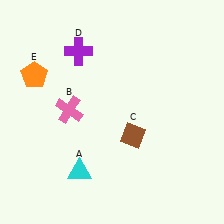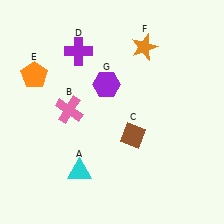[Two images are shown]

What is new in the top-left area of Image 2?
A purple hexagon (G) was added in the top-left area of Image 2.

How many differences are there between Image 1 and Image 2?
There are 2 differences between the two images.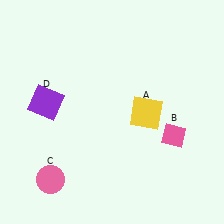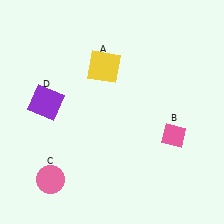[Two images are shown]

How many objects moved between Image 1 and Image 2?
1 object moved between the two images.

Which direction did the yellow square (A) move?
The yellow square (A) moved up.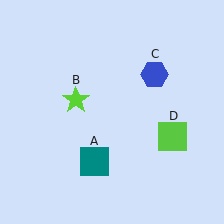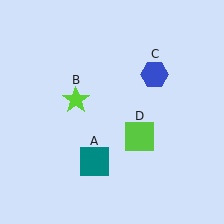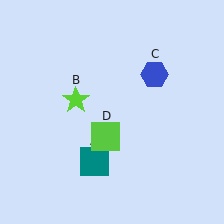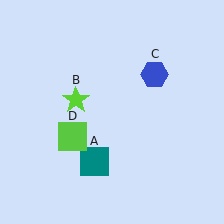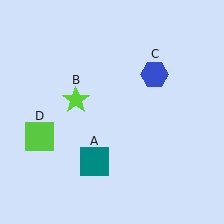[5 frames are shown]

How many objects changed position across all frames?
1 object changed position: lime square (object D).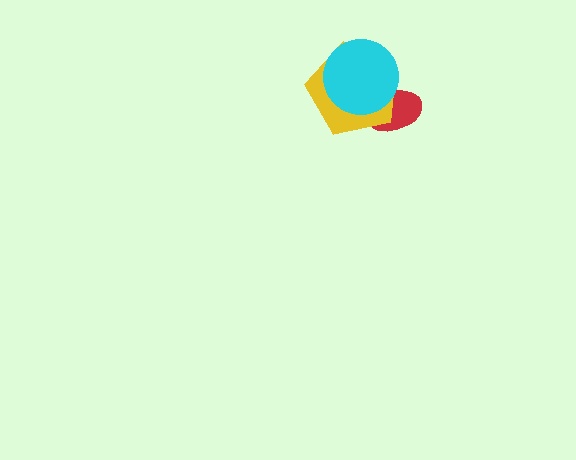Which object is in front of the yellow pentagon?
The cyan circle is in front of the yellow pentagon.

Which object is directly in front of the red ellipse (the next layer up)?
The yellow pentagon is directly in front of the red ellipse.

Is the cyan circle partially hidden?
No, no other shape covers it.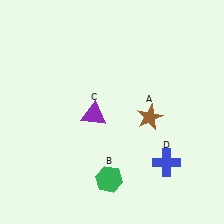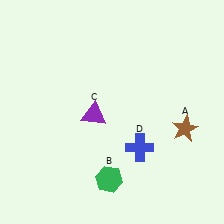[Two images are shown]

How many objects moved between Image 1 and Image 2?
2 objects moved between the two images.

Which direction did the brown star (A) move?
The brown star (A) moved right.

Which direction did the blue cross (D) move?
The blue cross (D) moved left.